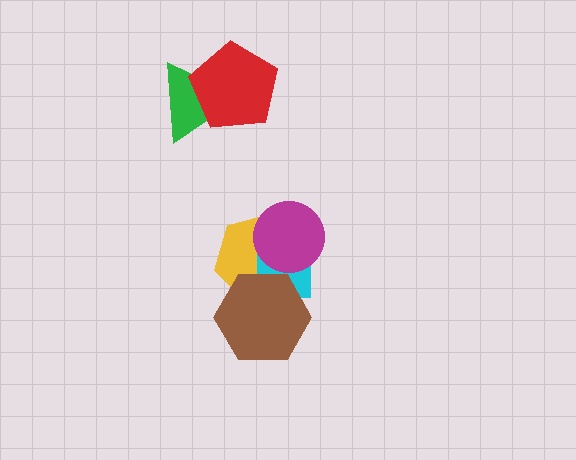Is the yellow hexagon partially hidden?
Yes, it is partially covered by another shape.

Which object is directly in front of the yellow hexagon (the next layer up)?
The cyan square is directly in front of the yellow hexagon.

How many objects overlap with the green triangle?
1 object overlaps with the green triangle.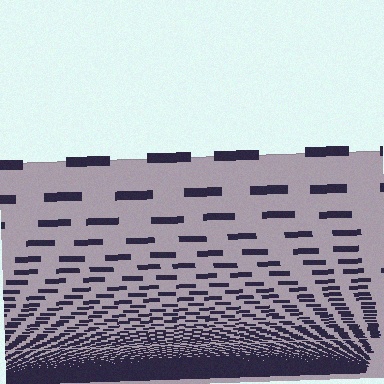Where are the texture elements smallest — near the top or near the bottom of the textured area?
Near the bottom.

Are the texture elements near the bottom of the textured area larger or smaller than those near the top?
Smaller. The gradient is inverted — elements near the bottom are smaller and denser.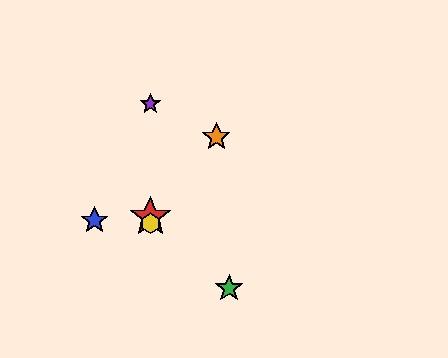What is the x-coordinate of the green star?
The green star is at x≈229.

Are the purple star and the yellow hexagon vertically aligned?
Yes, both are at x≈150.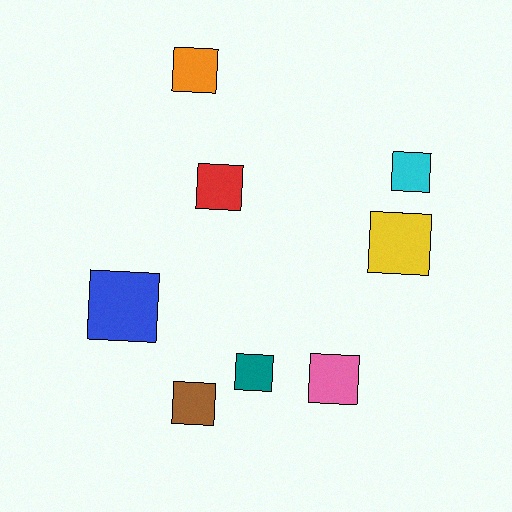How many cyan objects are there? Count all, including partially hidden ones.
There is 1 cyan object.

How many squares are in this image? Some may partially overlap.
There are 8 squares.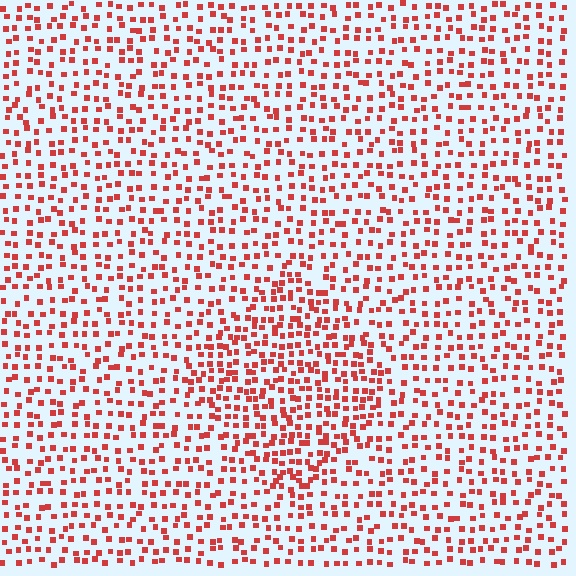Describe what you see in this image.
The image contains small red elements arranged at two different densities. A diamond-shaped region is visible where the elements are more densely packed than the surrounding area.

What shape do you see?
I see a diamond.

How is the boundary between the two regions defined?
The boundary is defined by a change in element density (approximately 1.6x ratio). All elements are the same color, size, and shape.